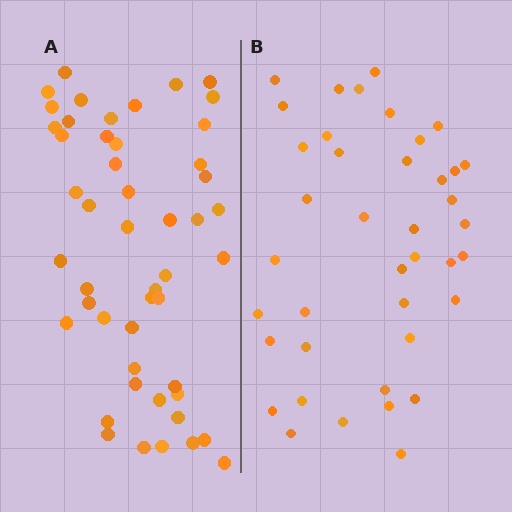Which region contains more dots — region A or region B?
Region A (the left region) has more dots.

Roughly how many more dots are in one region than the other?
Region A has roughly 8 or so more dots than region B.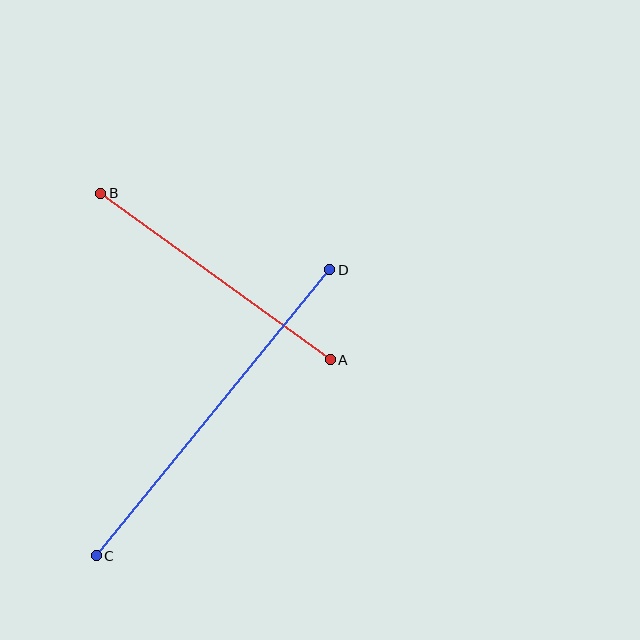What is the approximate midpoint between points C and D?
The midpoint is at approximately (213, 413) pixels.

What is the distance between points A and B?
The distance is approximately 284 pixels.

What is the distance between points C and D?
The distance is approximately 369 pixels.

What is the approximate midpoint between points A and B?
The midpoint is at approximately (215, 277) pixels.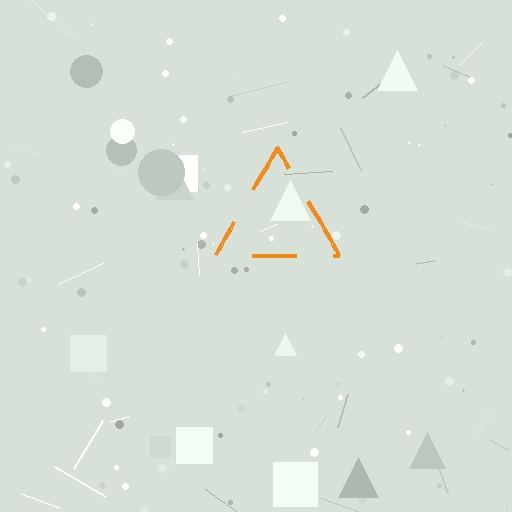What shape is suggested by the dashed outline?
The dashed outline suggests a triangle.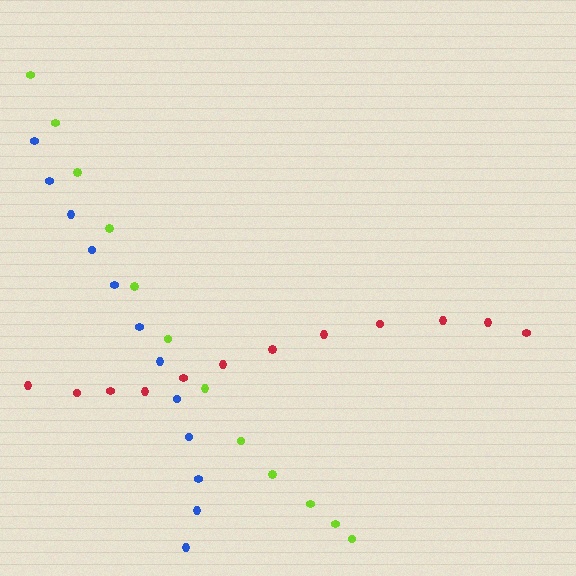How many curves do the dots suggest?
There are 3 distinct paths.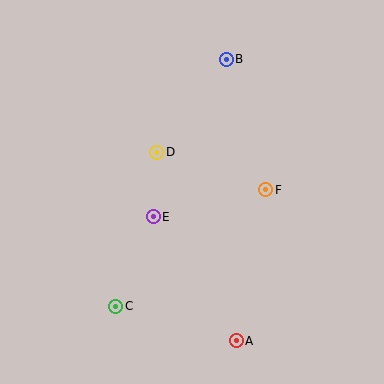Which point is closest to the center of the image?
Point E at (153, 217) is closest to the center.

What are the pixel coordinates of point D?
Point D is at (157, 152).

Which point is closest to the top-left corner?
Point D is closest to the top-left corner.